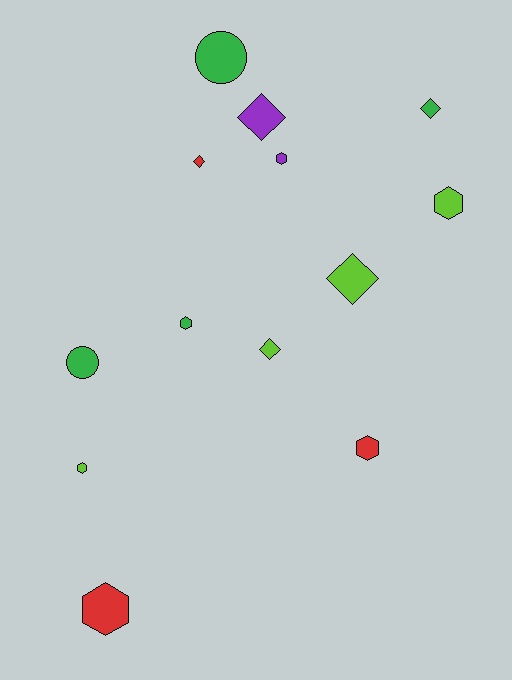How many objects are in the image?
There are 13 objects.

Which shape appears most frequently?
Hexagon, with 6 objects.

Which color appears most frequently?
Green, with 4 objects.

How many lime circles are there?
There are no lime circles.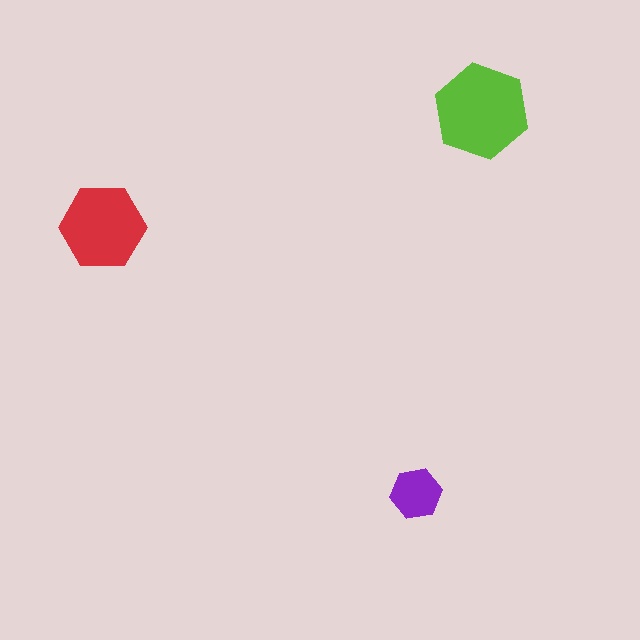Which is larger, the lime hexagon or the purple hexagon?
The lime one.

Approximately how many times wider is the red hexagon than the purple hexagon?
About 1.5 times wider.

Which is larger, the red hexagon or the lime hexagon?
The lime one.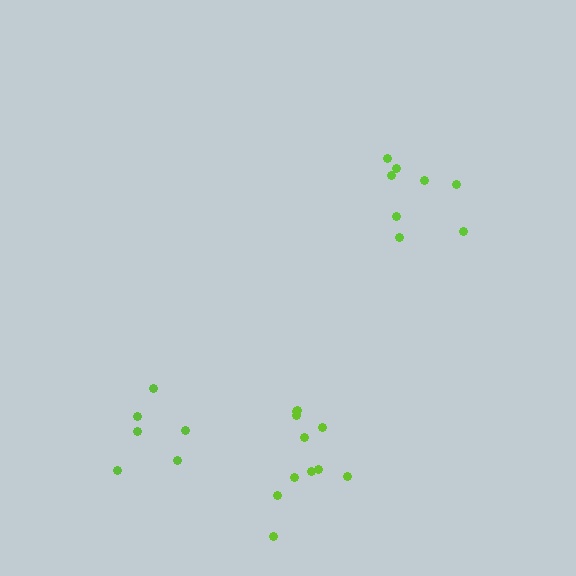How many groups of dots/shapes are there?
There are 3 groups.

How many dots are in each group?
Group 1: 6 dots, Group 2: 11 dots, Group 3: 8 dots (25 total).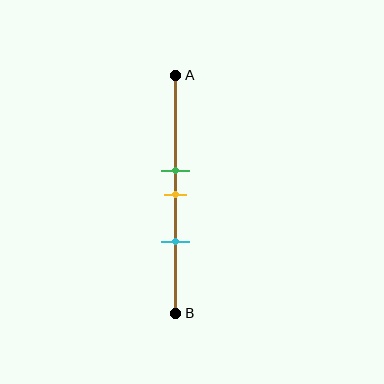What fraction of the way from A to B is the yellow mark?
The yellow mark is approximately 50% (0.5) of the way from A to B.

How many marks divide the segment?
There are 3 marks dividing the segment.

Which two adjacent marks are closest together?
The green and yellow marks are the closest adjacent pair.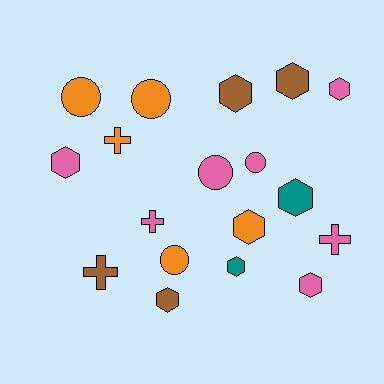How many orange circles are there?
There are 3 orange circles.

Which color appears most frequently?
Pink, with 7 objects.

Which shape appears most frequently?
Hexagon, with 9 objects.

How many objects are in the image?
There are 18 objects.